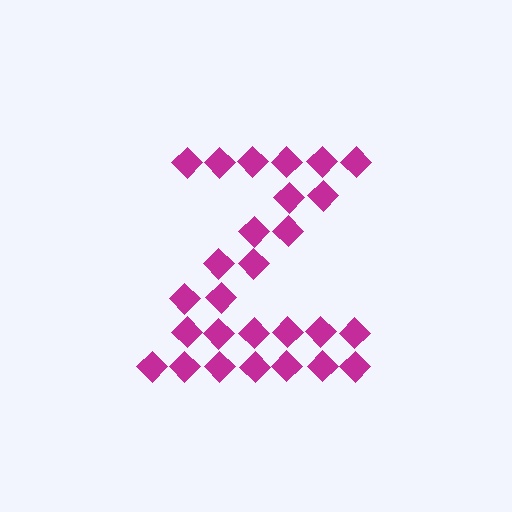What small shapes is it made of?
It is made of small diamonds.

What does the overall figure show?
The overall figure shows the letter Z.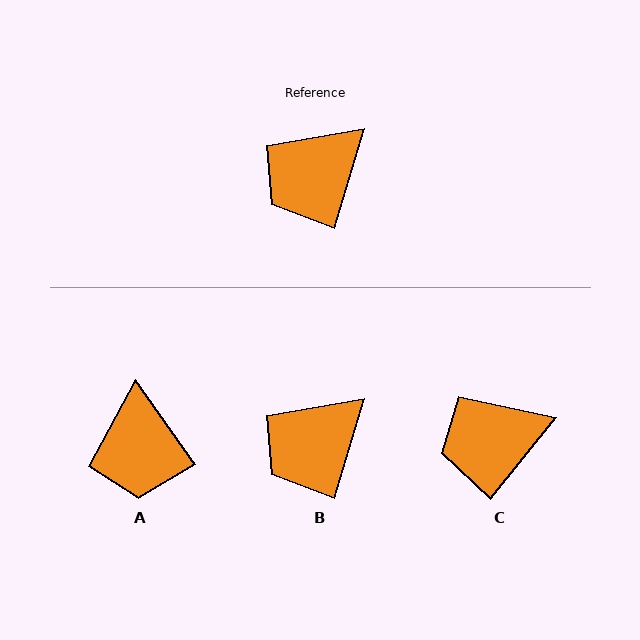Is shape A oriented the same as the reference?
No, it is off by about 52 degrees.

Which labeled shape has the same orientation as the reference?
B.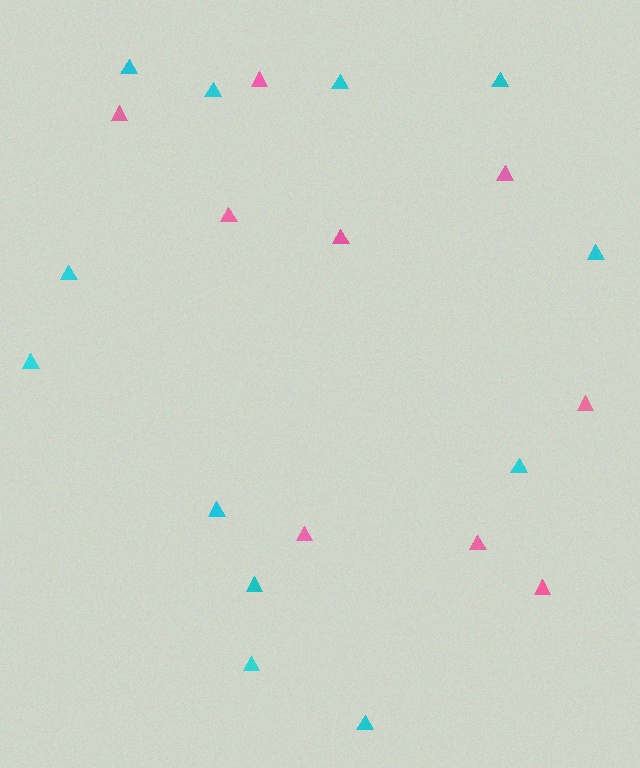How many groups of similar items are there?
There are 2 groups: one group of pink triangles (9) and one group of cyan triangles (12).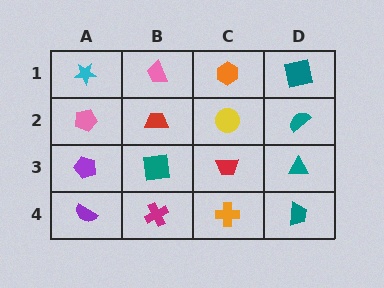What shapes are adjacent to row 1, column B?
A red trapezoid (row 2, column B), a cyan star (row 1, column A), an orange hexagon (row 1, column C).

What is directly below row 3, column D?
A teal trapezoid.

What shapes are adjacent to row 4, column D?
A teal triangle (row 3, column D), an orange cross (row 4, column C).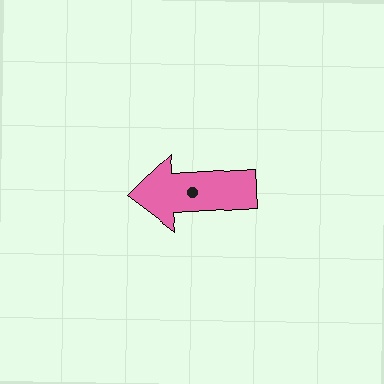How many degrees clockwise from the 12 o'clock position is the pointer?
Approximately 266 degrees.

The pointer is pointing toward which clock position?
Roughly 9 o'clock.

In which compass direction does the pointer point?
West.